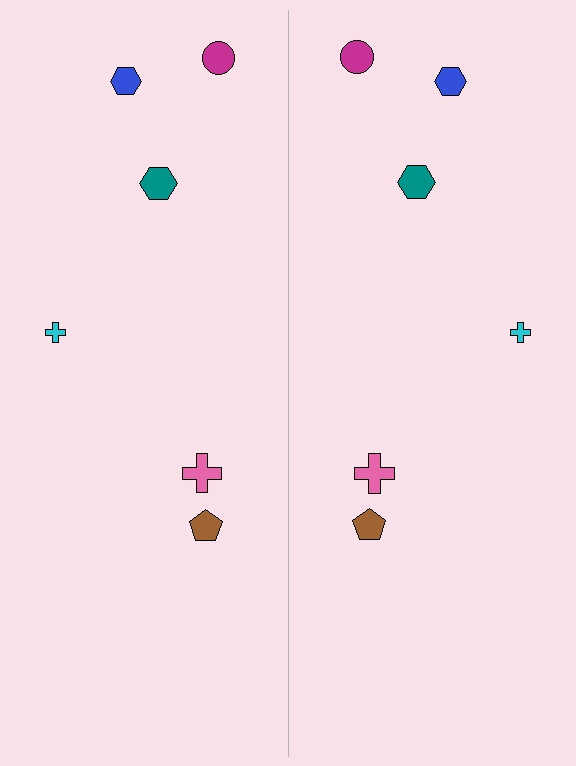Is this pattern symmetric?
Yes, this pattern has bilateral (reflection) symmetry.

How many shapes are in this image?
There are 12 shapes in this image.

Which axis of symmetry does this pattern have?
The pattern has a vertical axis of symmetry running through the center of the image.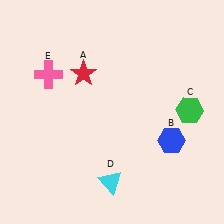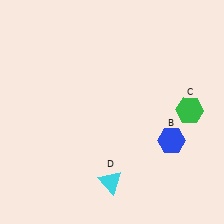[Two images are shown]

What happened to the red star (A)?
The red star (A) was removed in Image 2. It was in the top-left area of Image 1.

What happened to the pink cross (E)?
The pink cross (E) was removed in Image 2. It was in the top-left area of Image 1.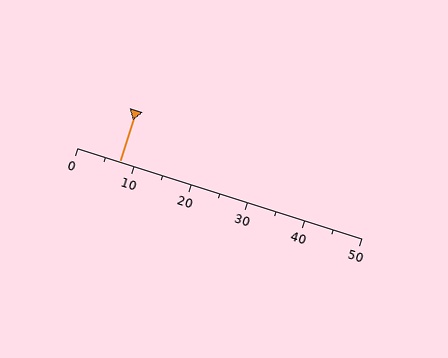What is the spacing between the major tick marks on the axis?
The major ticks are spaced 10 apart.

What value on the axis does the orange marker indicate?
The marker indicates approximately 7.5.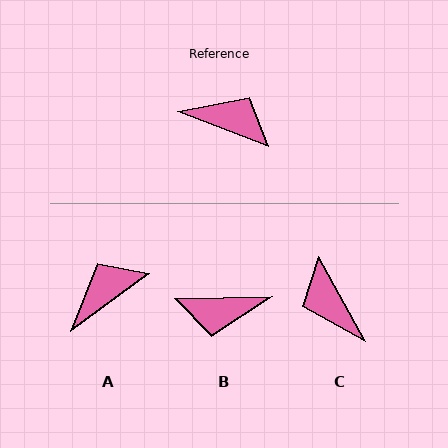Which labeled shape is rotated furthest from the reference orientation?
B, about 158 degrees away.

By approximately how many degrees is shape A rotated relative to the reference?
Approximately 57 degrees counter-clockwise.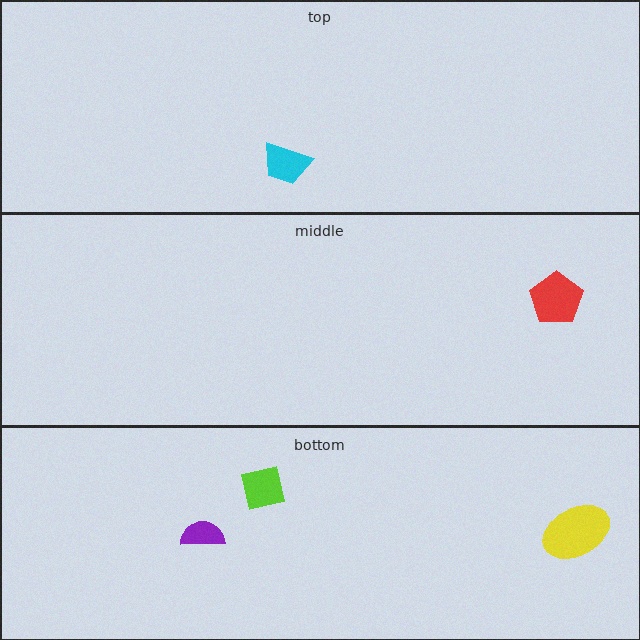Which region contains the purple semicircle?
The bottom region.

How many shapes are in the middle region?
1.